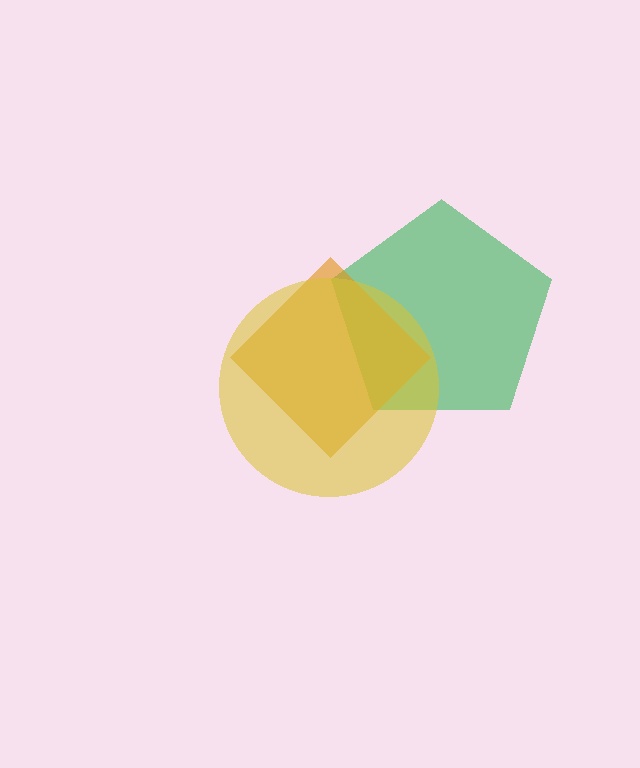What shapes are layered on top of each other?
The layered shapes are: a green pentagon, an orange diamond, a yellow circle.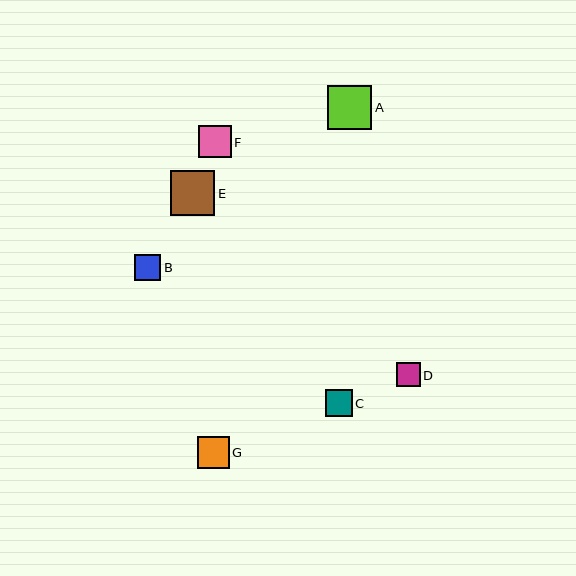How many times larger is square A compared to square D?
Square A is approximately 1.9 times the size of square D.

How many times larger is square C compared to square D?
Square C is approximately 1.1 times the size of square D.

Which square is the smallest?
Square D is the smallest with a size of approximately 24 pixels.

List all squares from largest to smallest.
From largest to smallest: E, A, F, G, C, B, D.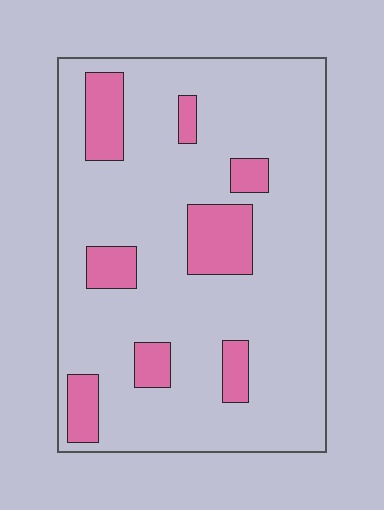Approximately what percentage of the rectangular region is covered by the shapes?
Approximately 15%.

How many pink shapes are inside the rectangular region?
8.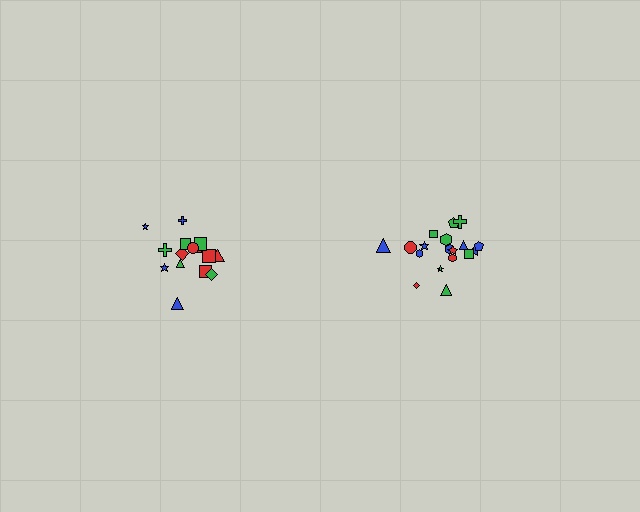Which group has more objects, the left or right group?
The right group.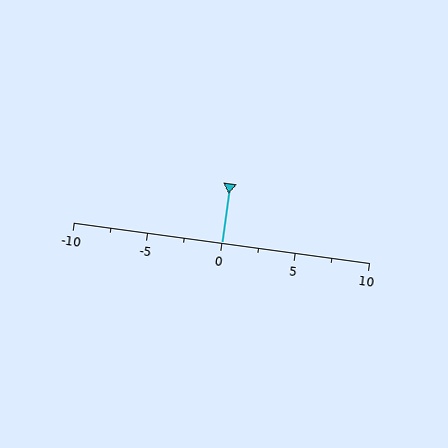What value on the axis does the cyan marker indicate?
The marker indicates approximately 0.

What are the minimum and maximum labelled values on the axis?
The axis runs from -10 to 10.